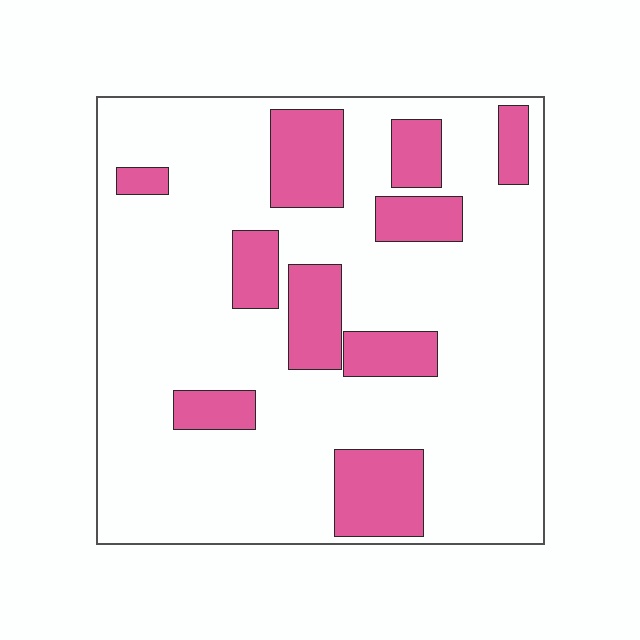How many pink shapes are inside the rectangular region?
10.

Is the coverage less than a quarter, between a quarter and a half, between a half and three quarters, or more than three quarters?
Less than a quarter.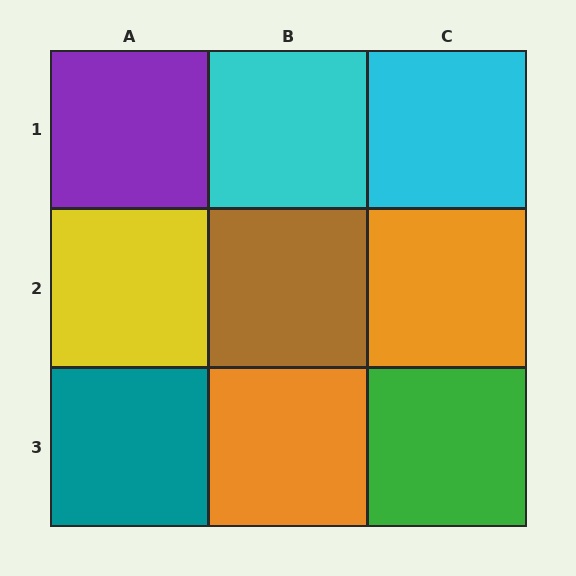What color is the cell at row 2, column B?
Brown.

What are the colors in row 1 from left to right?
Purple, cyan, cyan.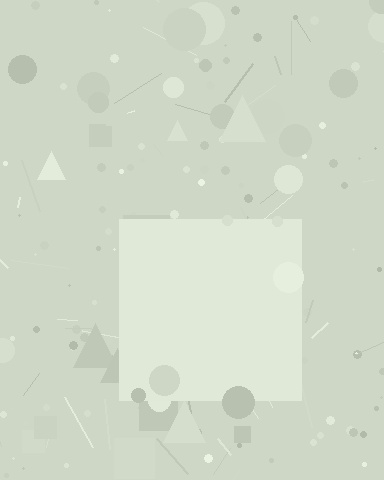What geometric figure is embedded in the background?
A square is embedded in the background.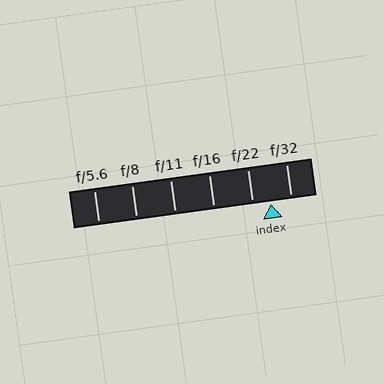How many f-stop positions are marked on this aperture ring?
There are 6 f-stop positions marked.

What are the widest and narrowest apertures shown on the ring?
The widest aperture shown is f/5.6 and the narrowest is f/32.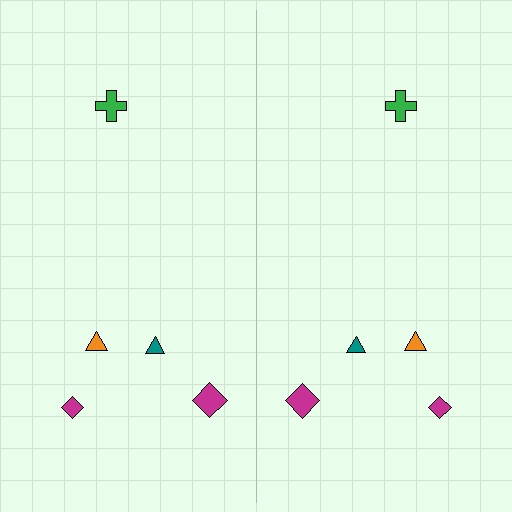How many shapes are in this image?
There are 10 shapes in this image.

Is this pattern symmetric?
Yes, this pattern has bilateral (reflection) symmetry.